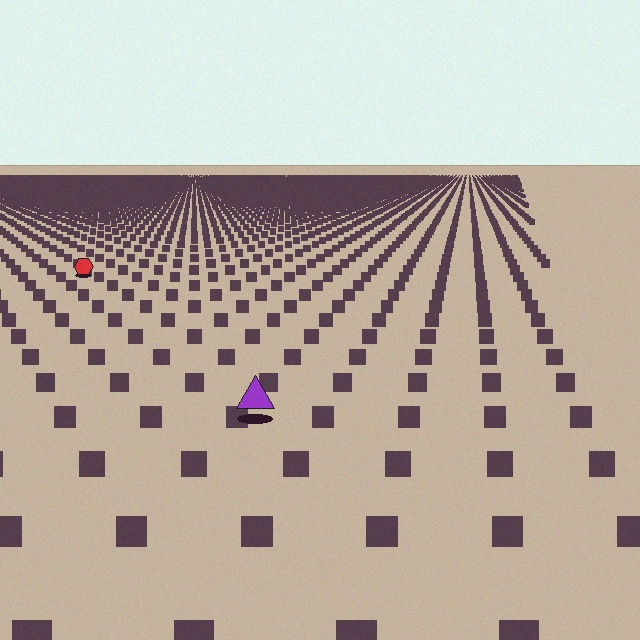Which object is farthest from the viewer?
The red hexagon is farthest from the viewer. It appears smaller and the ground texture around it is denser.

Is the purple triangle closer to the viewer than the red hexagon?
Yes. The purple triangle is closer — you can tell from the texture gradient: the ground texture is coarser near it.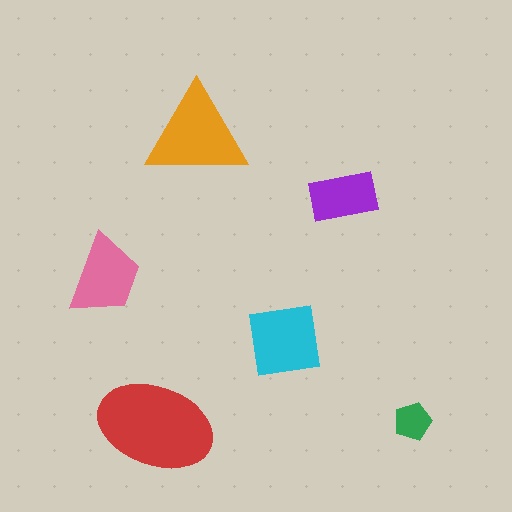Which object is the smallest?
The green pentagon.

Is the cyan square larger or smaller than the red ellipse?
Smaller.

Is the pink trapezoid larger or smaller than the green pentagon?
Larger.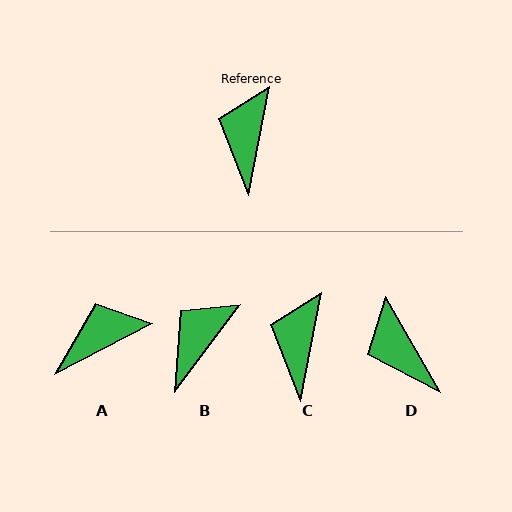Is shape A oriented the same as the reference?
No, it is off by about 52 degrees.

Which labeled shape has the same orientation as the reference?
C.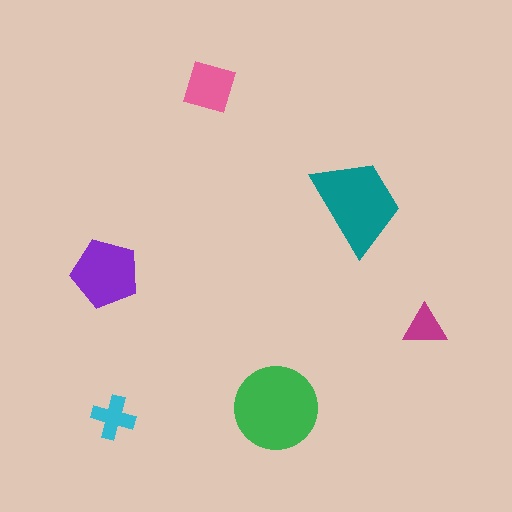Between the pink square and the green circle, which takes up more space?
The green circle.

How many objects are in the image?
There are 6 objects in the image.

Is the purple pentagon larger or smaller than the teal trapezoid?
Smaller.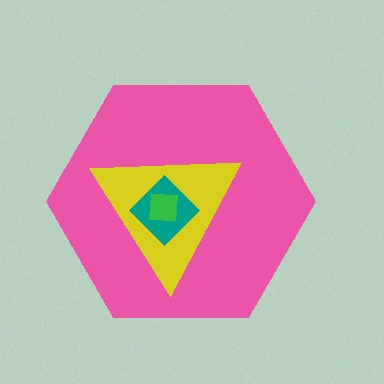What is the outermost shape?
The pink hexagon.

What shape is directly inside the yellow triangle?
The teal diamond.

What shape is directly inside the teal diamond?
The green square.